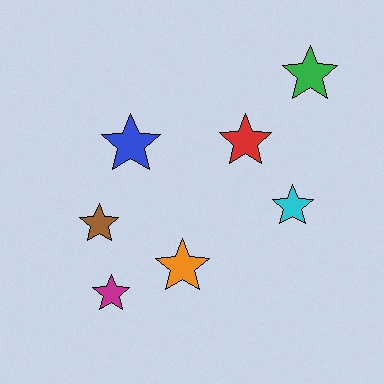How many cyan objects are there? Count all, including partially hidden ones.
There is 1 cyan object.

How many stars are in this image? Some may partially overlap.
There are 7 stars.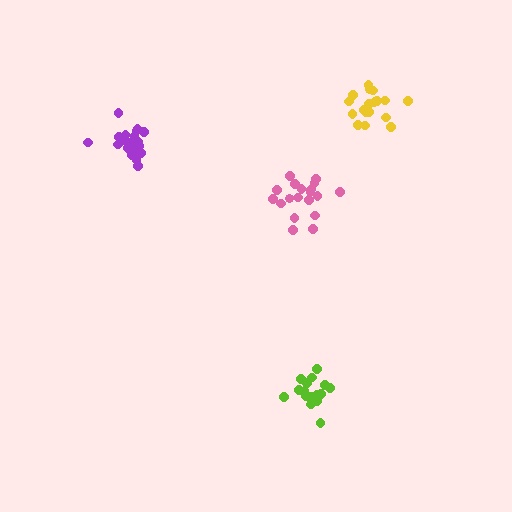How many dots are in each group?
Group 1: 17 dots, Group 2: 18 dots, Group 3: 21 dots, Group 4: 19 dots (75 total).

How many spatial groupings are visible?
There are 4 spatial groupings.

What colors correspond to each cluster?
The clusters are colored: lime, yellow, purple, pink.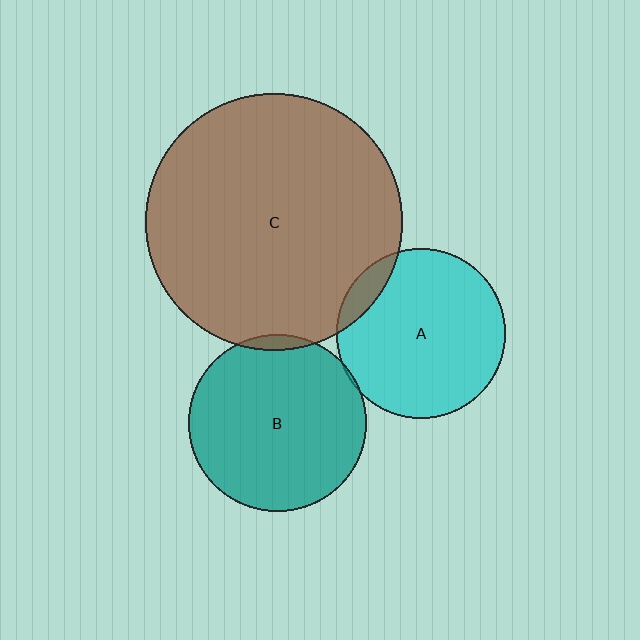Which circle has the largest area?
Circle C (brown).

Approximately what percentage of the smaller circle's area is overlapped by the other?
Approximately 5%.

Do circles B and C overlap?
Yes.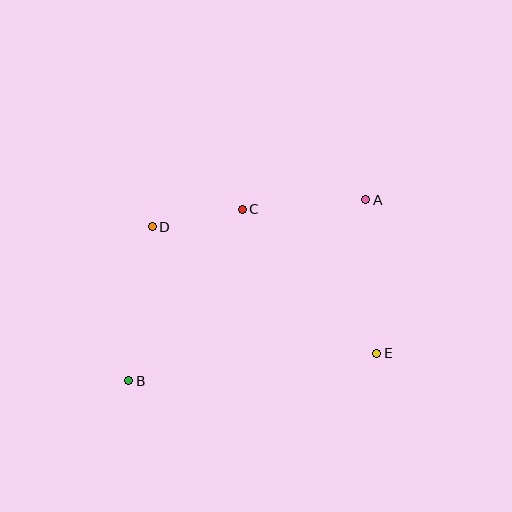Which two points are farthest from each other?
Points A and B are farthest from each other.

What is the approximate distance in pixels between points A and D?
The distance between A and D is approximately 215 pixels.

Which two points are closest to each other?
Points C and D are closest to each other.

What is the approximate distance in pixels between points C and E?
The distance between C and E is approximately 197 pixels.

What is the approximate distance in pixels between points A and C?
The distance between A and C is approximately 124 pixels.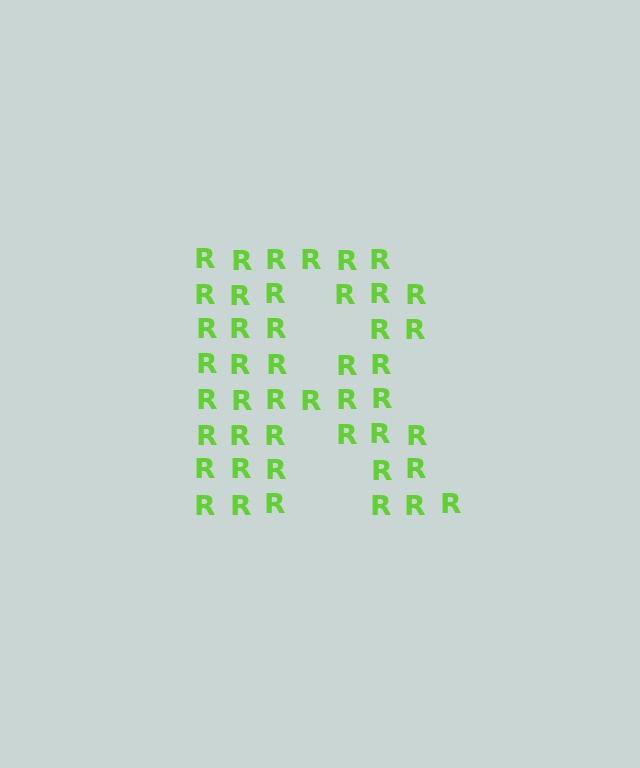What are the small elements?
The small elements are letter R's.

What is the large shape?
The large shape is the letter R.